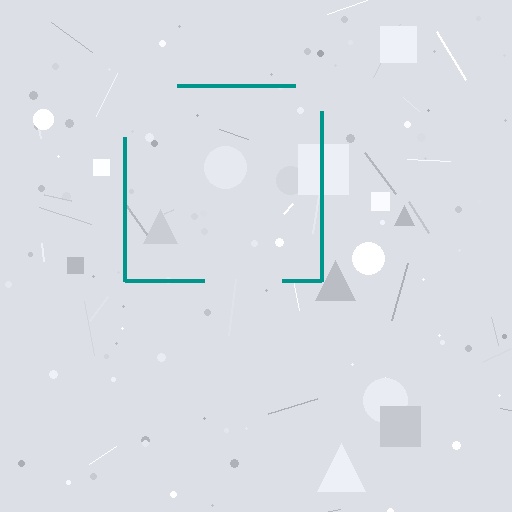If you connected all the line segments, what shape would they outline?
They would outline a square.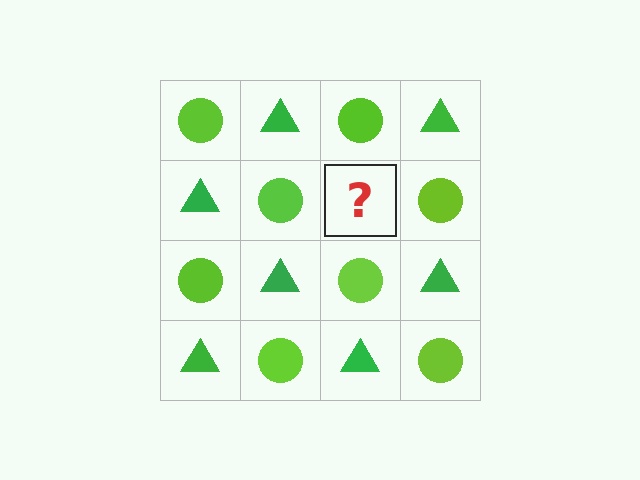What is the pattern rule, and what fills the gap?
The rule is that it alternates lime circle and green triangle in a checkerboard pattern. The gap should be filled with a green triangle.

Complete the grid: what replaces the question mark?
The question mark should be replaced with a green triangle.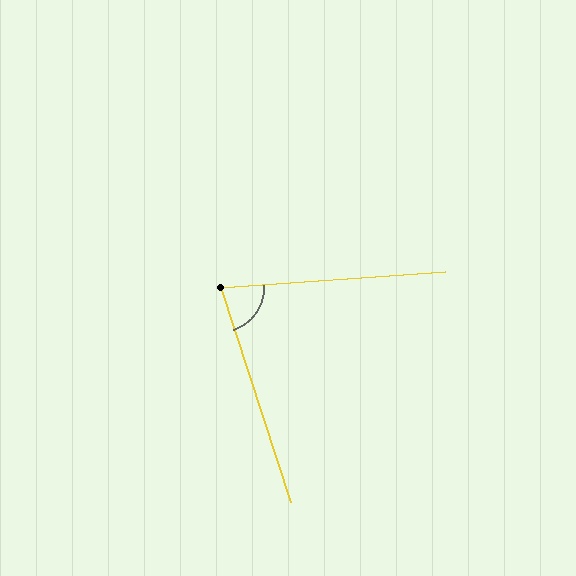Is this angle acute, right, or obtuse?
It is acute.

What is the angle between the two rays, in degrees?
Approximately 76 degrees.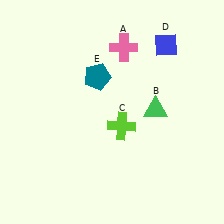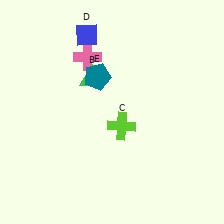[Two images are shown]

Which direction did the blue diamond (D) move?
The blue diamond (D) moved left.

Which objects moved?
The objects that moved are: the pink cross (A), the green triangle (B), the blue diamond (D).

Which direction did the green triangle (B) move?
The green triangle (B) moved left.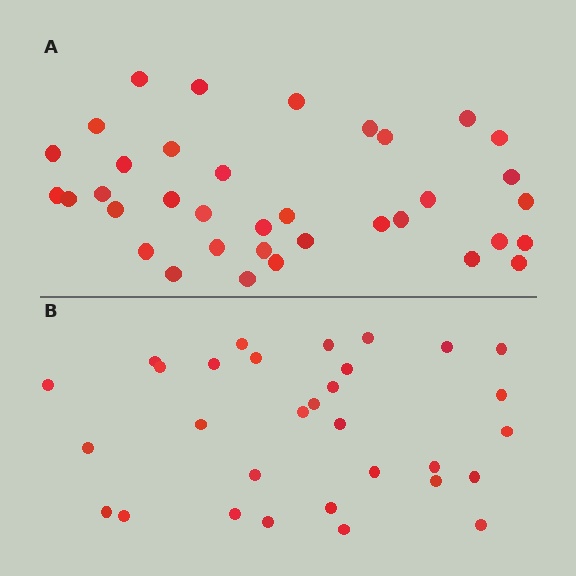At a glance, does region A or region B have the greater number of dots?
Region A (the top region) has more dots.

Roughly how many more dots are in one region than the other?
Region A has about 5 more dots than region B.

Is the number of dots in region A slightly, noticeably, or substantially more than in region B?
Region A has only slightly more — the two regions are fairly close. The ratio is roughly 1.2 to 1.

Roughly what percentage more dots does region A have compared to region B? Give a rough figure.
About 15% more.